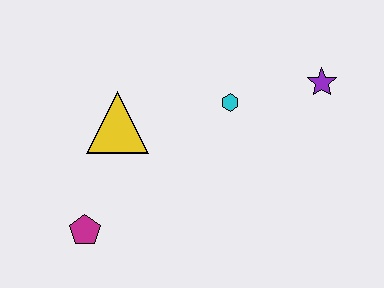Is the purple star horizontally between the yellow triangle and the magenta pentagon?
No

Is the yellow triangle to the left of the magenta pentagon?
No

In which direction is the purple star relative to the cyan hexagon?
The purple star is to the right of the cyan hexagon.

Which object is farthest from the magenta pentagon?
The purple star is farthest from the magenta pentagon.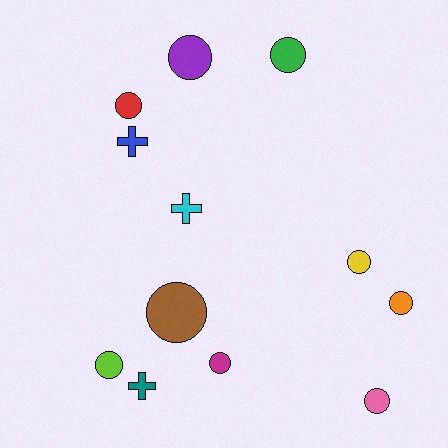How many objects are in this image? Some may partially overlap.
There are 12 objects.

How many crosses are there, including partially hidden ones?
There are 3 crosses.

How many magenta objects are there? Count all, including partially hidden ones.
There is 1 magenta object.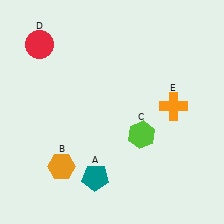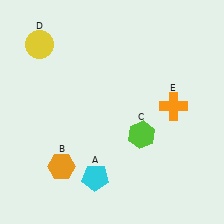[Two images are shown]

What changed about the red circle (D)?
In Image 1, D is red. In Image 2, it changed to yellow.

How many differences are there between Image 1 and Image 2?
There are 2 differences between the two images.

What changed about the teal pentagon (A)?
In Image 1, A is teal. In Image 2, it changed to cyan.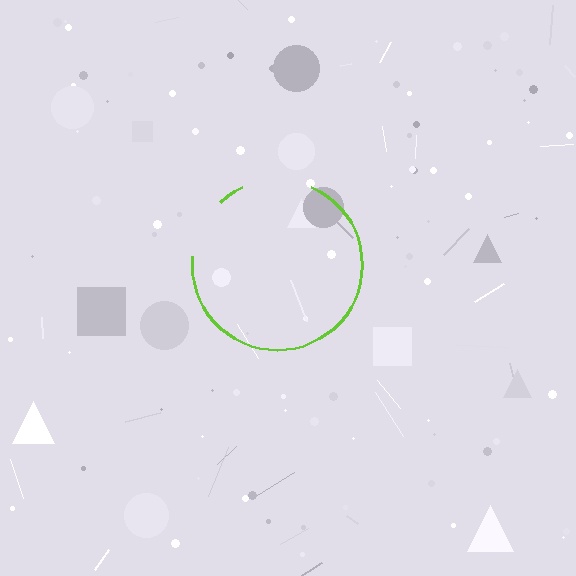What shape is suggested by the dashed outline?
The dashed outline suggests a circle.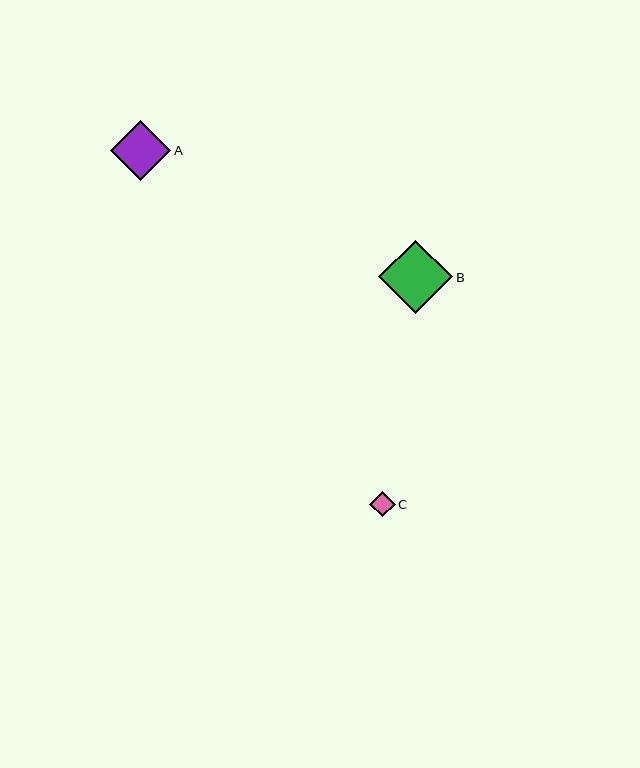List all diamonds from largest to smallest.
From largest to smallest: B, A, C.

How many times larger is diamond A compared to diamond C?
Diamond A is approximately 2.4 times the size of diamond C.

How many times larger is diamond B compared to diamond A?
Diamond B is approximately 1.2 times the size of diamond A.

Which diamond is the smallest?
Diamond C is the smallest with a size of approximately 25 pixels.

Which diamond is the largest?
Diamond B is the largest with a size of approximately 74 pixels.